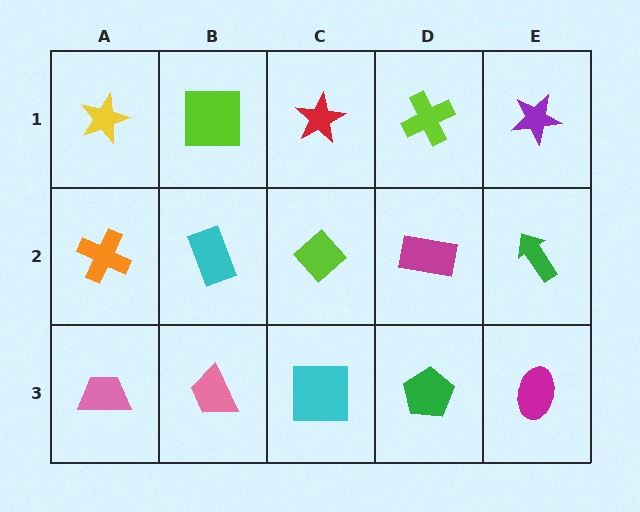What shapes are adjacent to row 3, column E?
A green arrow (row 2, column E), a green pentagon (row 3, column D).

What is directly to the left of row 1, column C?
A lime square.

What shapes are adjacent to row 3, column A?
An orange cross (row 2, column A), a pink trapezoid (row 3, column B).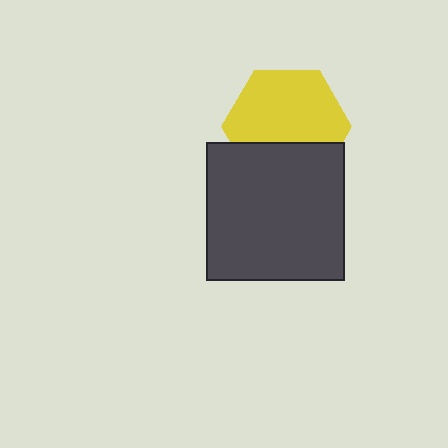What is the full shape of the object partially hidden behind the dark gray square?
The partially hidden object is a yellow hexagon.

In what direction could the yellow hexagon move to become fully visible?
The yellow hexagon could move up. That would shift it out from behind the dark gray square entirely.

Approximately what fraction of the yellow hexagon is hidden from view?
Roughly 34% of the yellow hexagon is hidden behind the dark gray square.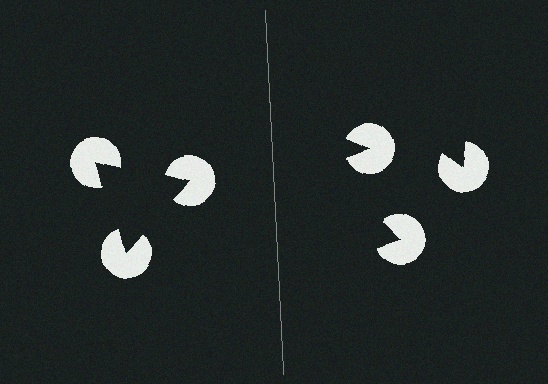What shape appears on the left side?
An illusory triangle.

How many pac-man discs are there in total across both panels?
6 — 3 on each side.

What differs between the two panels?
The pac-man discs are positioned identically on both sides; only the wedge orientations differ. On the left they align to a triangle; on the right they are misaligned.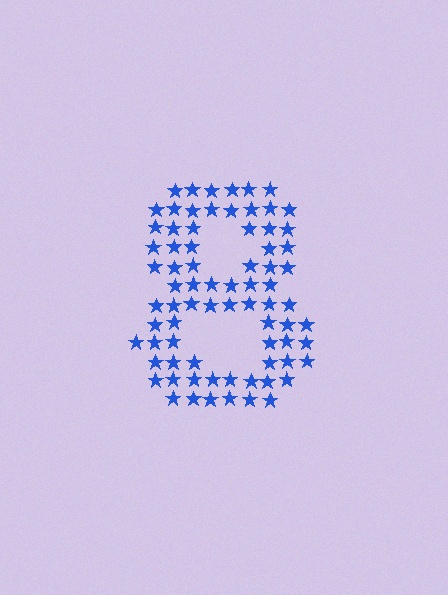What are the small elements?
The small elements are stars.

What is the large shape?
The large shape is the digit 8.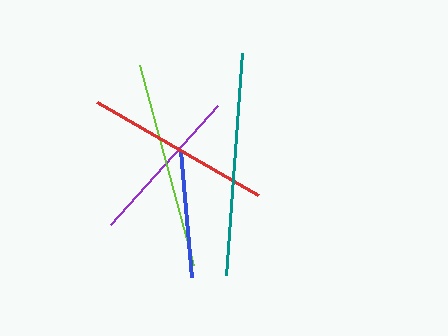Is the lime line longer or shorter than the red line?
The lime line is longer than the red line.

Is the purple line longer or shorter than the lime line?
The lime line is longer than the purple line.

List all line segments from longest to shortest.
From longest to shortest: teal, lime, red, purple, blue.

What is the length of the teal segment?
The teal segment is approximately 223 pixels long.